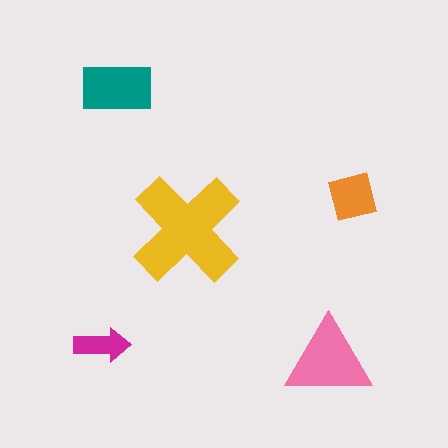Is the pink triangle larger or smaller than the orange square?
Larger.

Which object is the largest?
The yellow cross.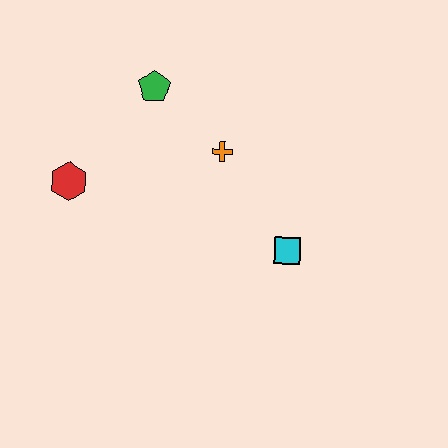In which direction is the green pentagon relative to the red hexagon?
The green pentagon is above the red hexagon.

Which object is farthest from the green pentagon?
The cyan square is farthest from the green pentagon.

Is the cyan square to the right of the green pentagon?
Yes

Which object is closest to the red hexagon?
The green pentagon is closest to the red hexagon.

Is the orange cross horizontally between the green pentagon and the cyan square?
Yes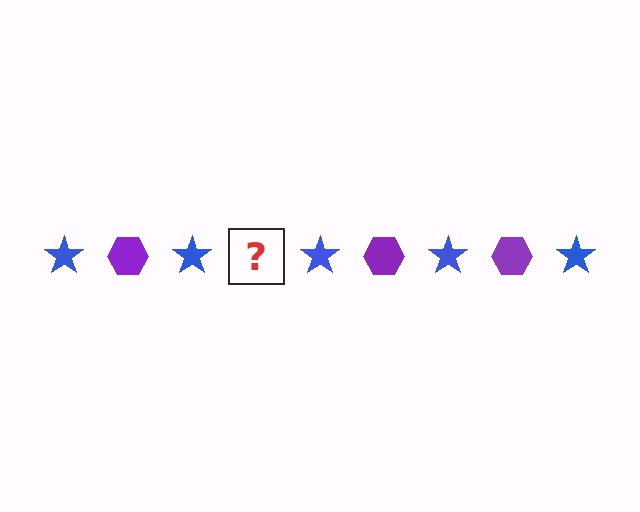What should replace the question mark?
The question mark should be replaced with a purple hexagon.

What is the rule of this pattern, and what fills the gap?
The rule is that the pattern alternates between blue star and purple hexagon. The gap should be filled with a purple hexagon.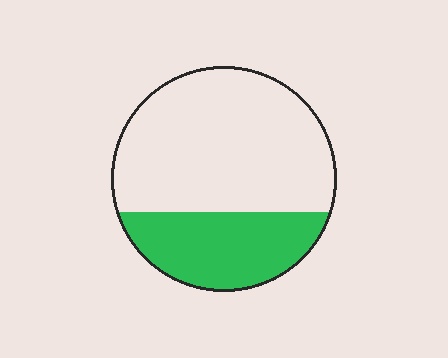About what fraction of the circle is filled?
About one third (1/3).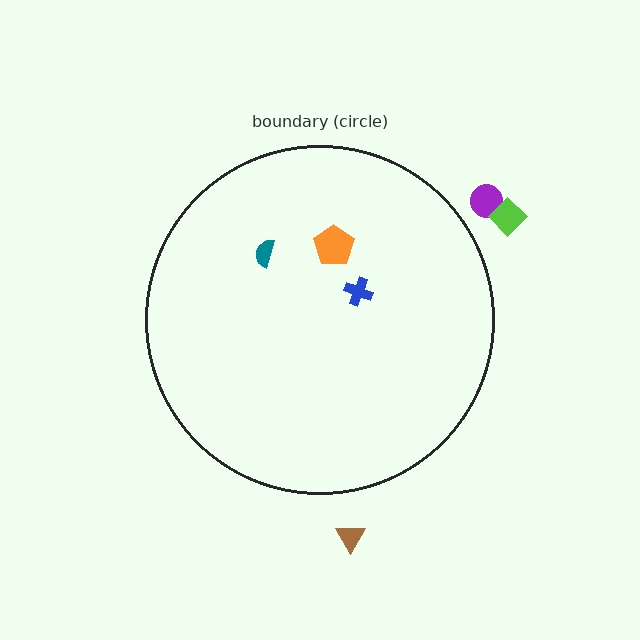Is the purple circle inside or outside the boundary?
Outside.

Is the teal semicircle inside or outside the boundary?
Inside.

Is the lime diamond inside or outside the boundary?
Outside.